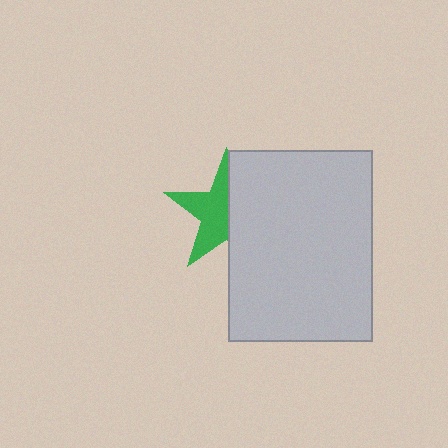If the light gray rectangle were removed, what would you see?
You would see the complete green star.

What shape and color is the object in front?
The object in front is a light gray rectangle.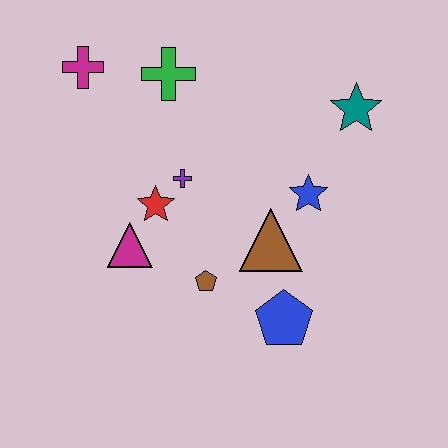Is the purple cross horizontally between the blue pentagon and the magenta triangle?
Yes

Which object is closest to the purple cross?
The red star is closest to the purple cross.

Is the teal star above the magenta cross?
No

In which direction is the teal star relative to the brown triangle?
The teal star is above the brown triangle.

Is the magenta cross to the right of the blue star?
No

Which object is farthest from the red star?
The teal star is farthest from the red star.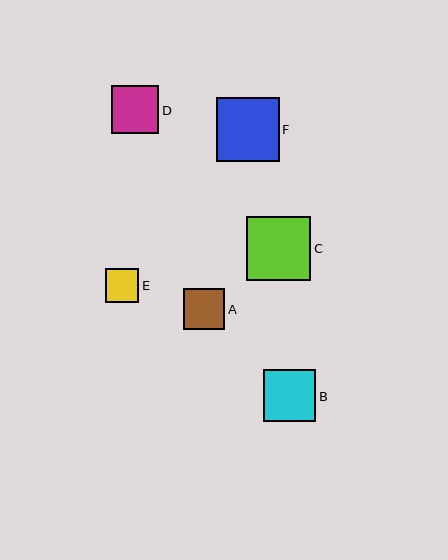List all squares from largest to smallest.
From largest to smallest: C, F, B, D, A, E.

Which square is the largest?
Square C is the largest with a size of approximately 64 pixels.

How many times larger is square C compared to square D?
Square C is approximately 1.3 times the size of square D.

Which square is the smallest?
Square E is the smallest with a size of approximately 34 pixels.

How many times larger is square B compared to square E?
Square B is approximately 1.6 times the size of square E.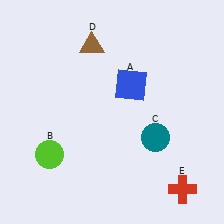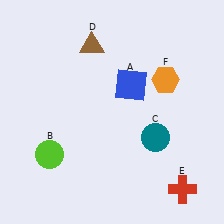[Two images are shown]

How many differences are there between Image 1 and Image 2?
There is 1 difference between the two images.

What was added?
An orange hexagon (F) was added in Image 2.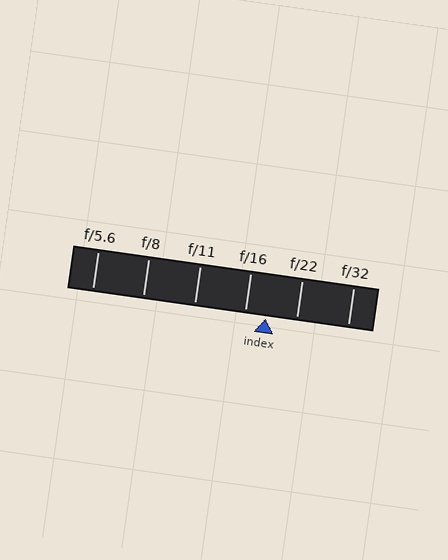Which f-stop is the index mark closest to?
The index mark is closest to f/16.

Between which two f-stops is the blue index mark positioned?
The index mark is between f/16 and f/22.